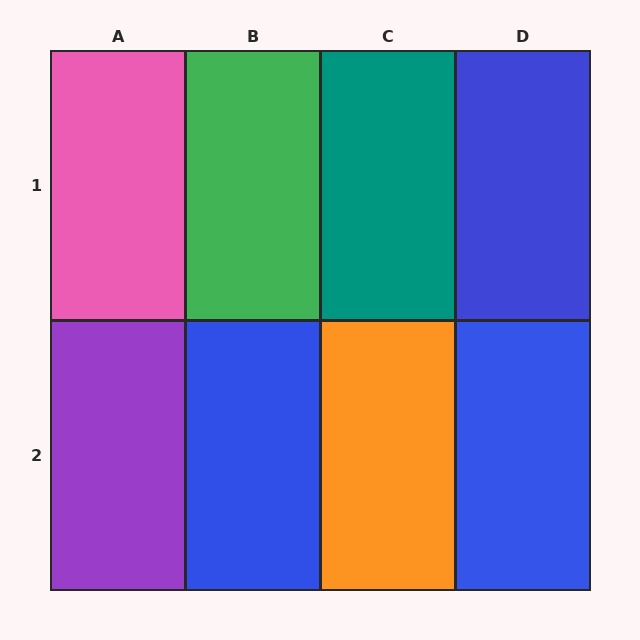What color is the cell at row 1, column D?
Blue.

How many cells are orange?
1 cell is orange.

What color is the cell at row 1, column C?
Teal.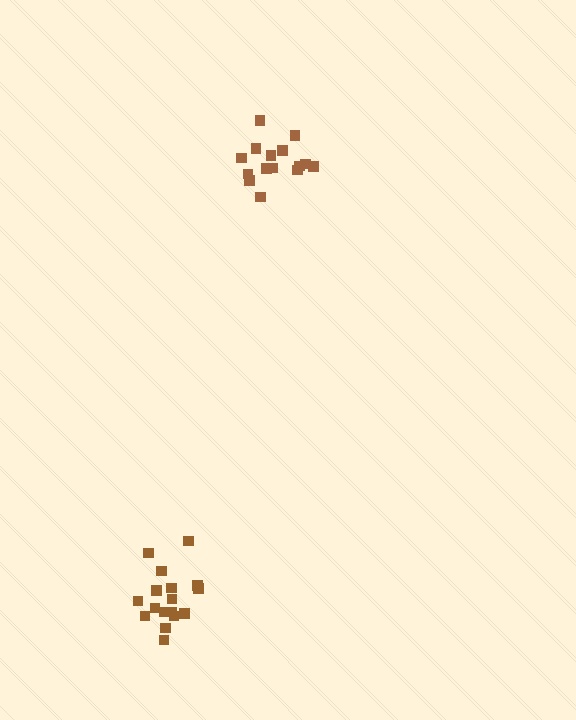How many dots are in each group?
Group 1: 17 dots, Group 2: 15 dots (32 total).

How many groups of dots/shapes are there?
There are 2 groups.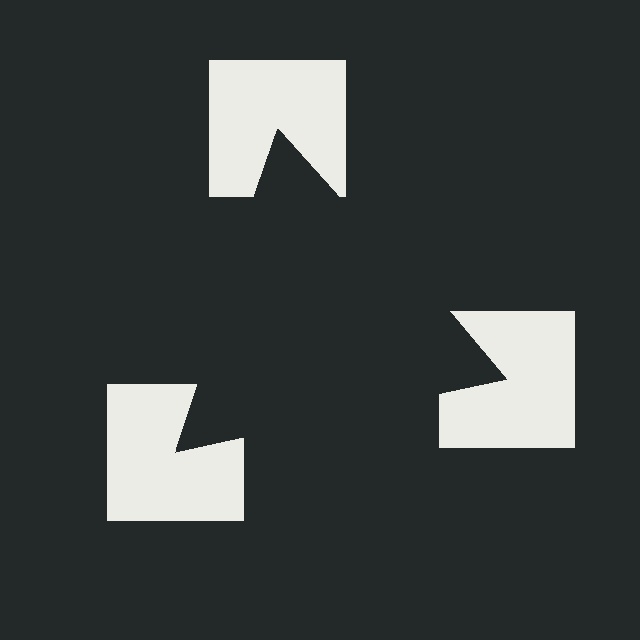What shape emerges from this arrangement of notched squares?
An illusory triangle — its edges are inferred from the aligned wedge cuts in the notched squares, not physically drawn.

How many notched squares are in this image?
There are 3 — one at each vertex of the illusory triangle.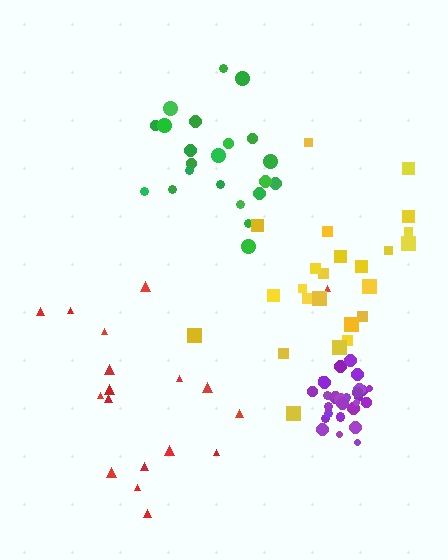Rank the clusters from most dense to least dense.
purple, green, yellow, red.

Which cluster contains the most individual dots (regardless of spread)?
Purple (29).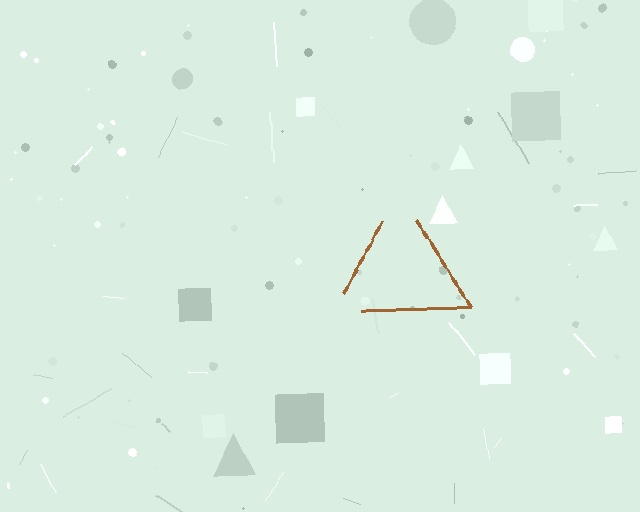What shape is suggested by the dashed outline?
The dashed outline suggests a triangle.